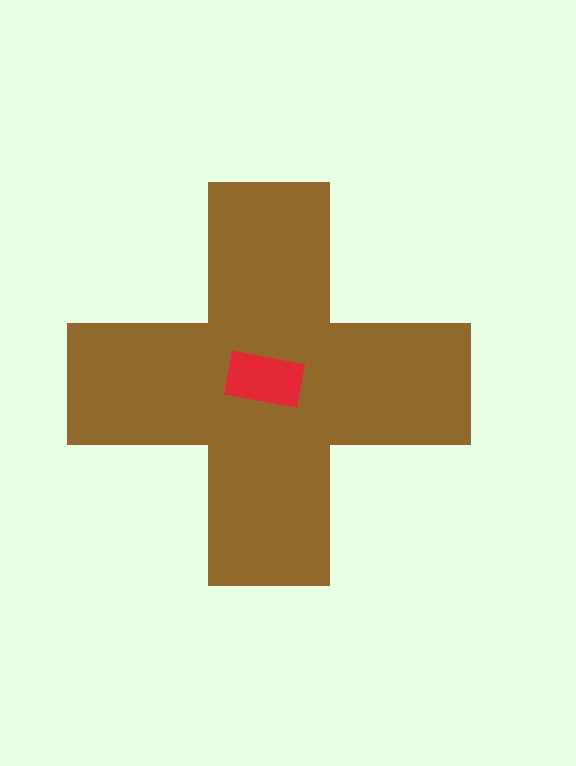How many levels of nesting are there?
2.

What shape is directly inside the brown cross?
The red rectangle.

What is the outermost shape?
The brown cross.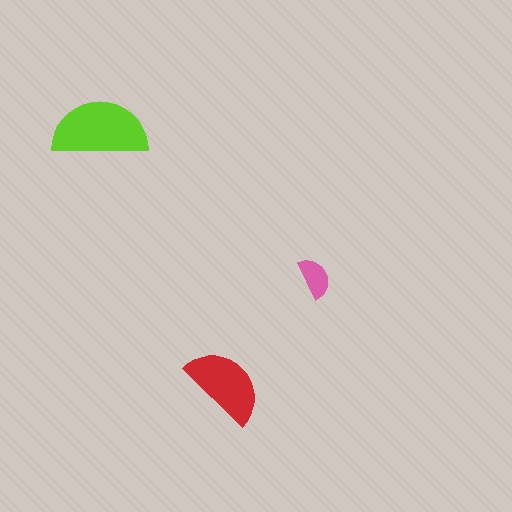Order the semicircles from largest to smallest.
the lime one, the red one, the pink one.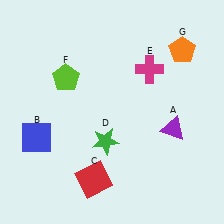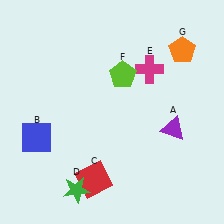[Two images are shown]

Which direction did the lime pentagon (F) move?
The lime pentagon (F) moved right.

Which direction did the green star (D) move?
The green star (D) moved down.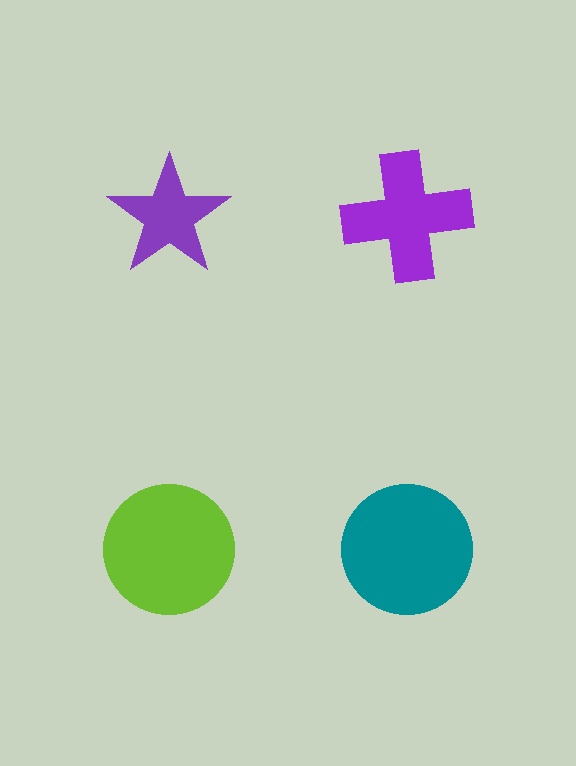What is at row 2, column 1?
A lime circle.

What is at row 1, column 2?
A purple cross.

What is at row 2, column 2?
A teal circle.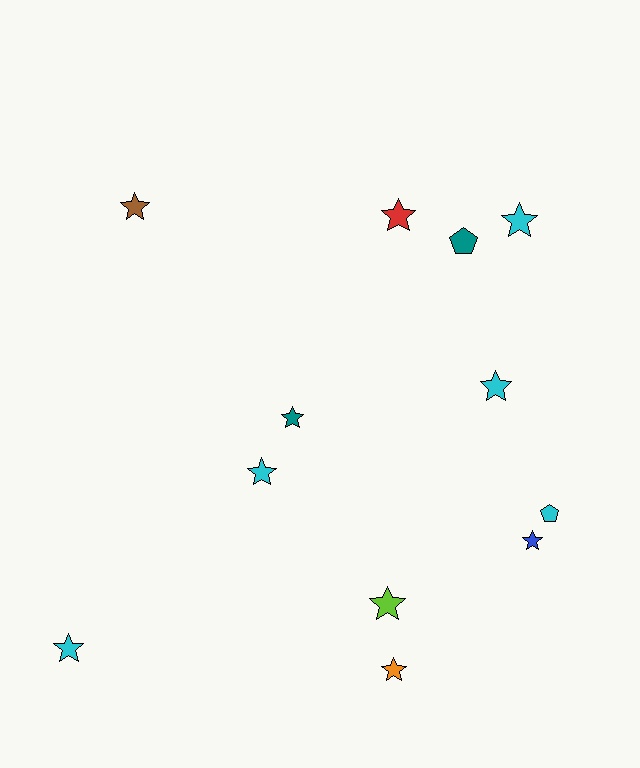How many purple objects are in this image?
There are no purple objects.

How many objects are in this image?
There are 12 objects.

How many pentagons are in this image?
There are 2 pentagons.